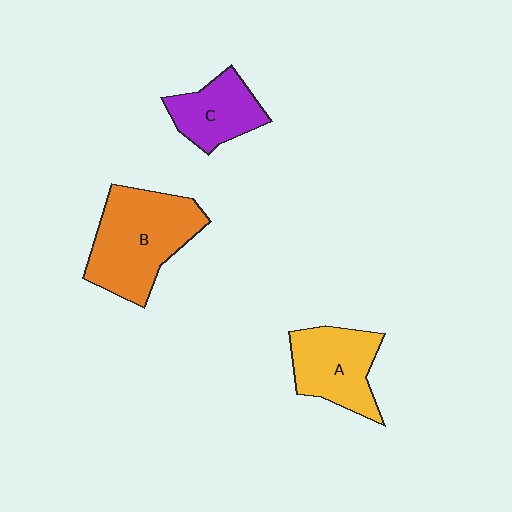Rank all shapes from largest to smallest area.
From largest to smallest: B (orange), A (yellow), C (purple).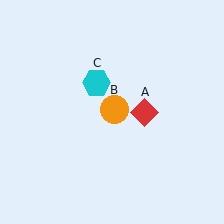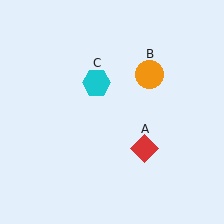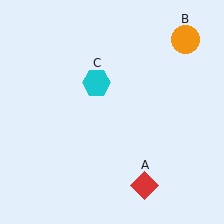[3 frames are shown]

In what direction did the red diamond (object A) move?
The red diamond (object A) moved down.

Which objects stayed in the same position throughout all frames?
Cyan hexagon (object C) remained stationary.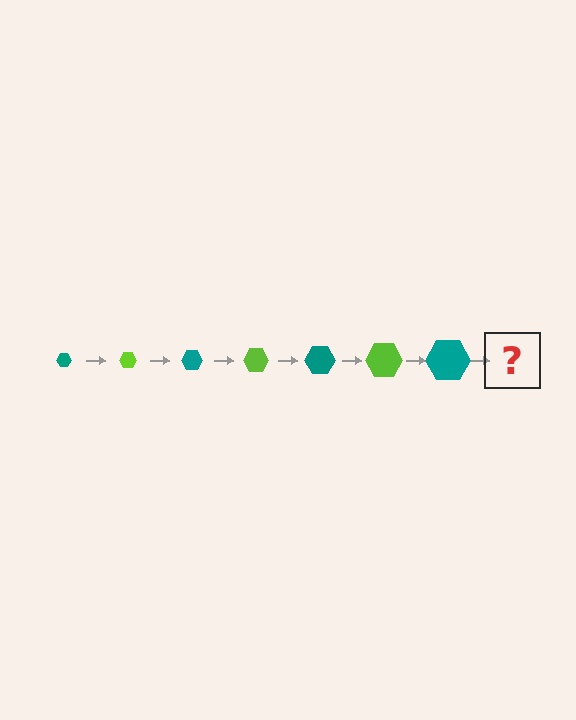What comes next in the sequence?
The next element should be a lime hexagon, larger than the previous one.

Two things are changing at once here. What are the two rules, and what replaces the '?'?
The two rules are that the hexagon grows larger each step and the color cycles through teal and lime. The '?' should be a lime hexagon, larger than the previous one.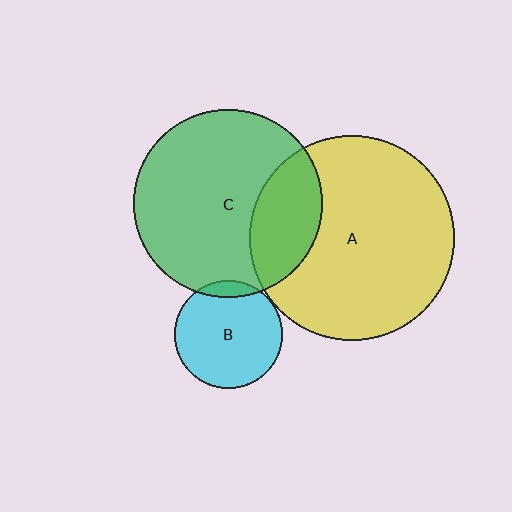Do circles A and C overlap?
Yes.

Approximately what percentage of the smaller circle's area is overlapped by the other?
Approximately 25%.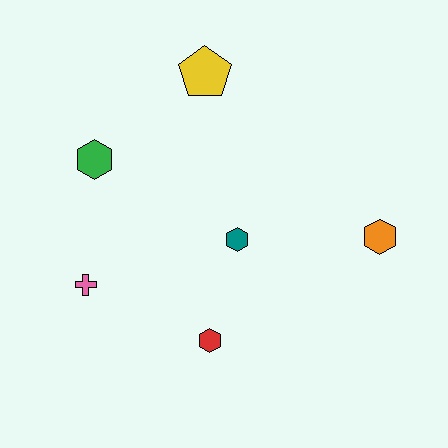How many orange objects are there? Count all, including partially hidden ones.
There is 1 orange object.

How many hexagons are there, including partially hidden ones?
There are 4 hexagons.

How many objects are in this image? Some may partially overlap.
There are 6 objects.